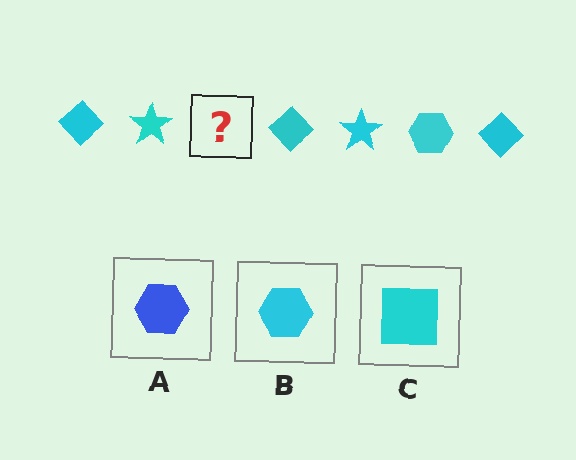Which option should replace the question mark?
Option B.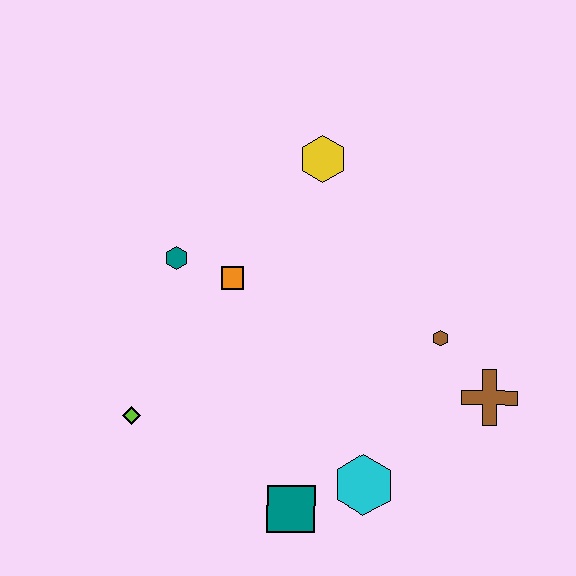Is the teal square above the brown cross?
No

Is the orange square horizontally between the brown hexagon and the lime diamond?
Yes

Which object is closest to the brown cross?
The brown hexagon is closest to the brown cross.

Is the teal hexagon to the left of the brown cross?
Yes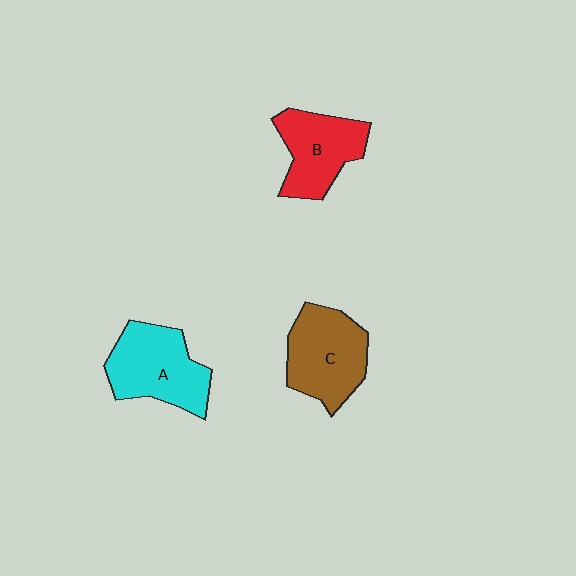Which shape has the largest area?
Shape A (cyan).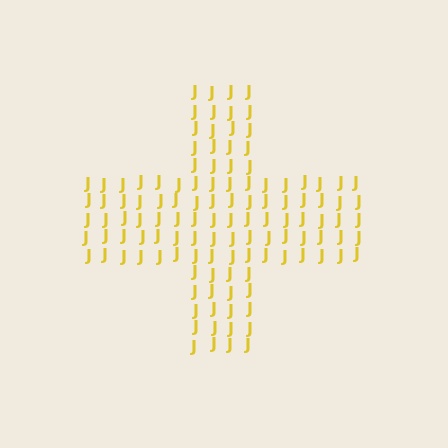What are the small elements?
The small elements are letter J's.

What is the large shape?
The large shape is a cross.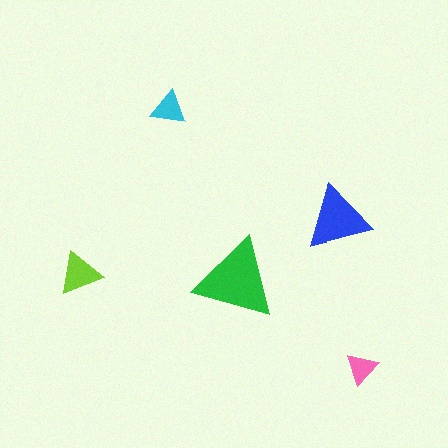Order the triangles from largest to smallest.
the green one, the blue one, the lime one, the cyan one, the pink one.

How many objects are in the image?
There are 5 objects in the image.